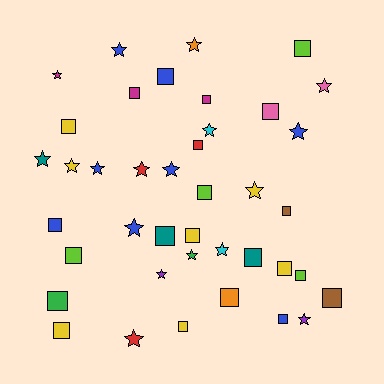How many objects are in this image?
There are 40 objects.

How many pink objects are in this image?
There are 2 pink objects.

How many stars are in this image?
There are 18 stars.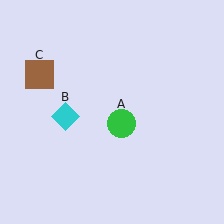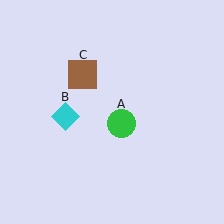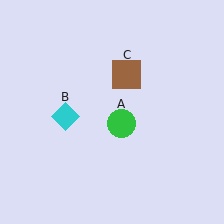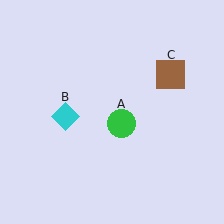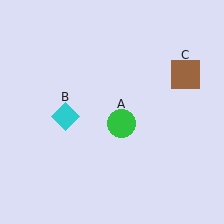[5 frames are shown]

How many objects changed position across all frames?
1 object changed position: brown square (object C).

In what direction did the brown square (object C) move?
The brown square (object C) moved right.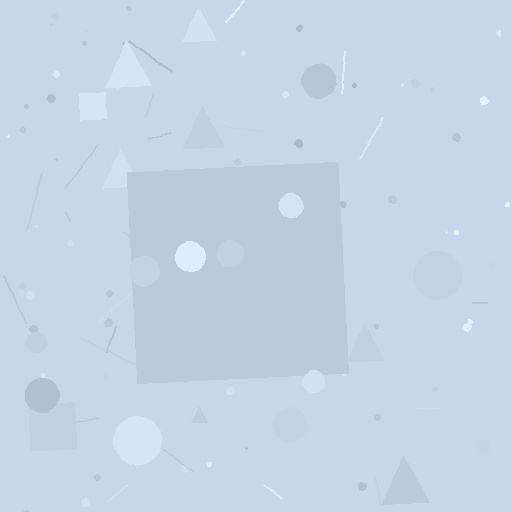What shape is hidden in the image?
A square is hidden in the image.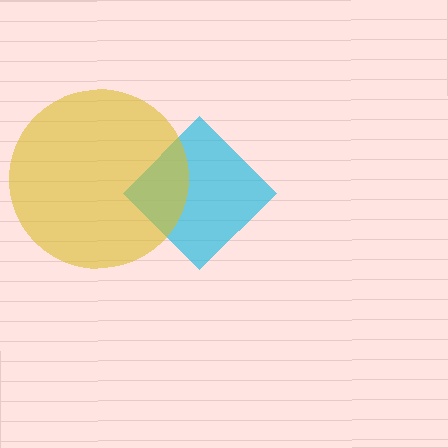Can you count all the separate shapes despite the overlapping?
Yes, there are 2 separate shapes.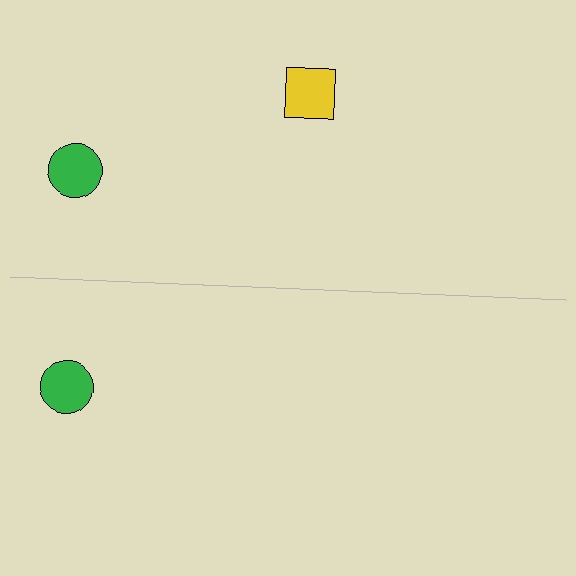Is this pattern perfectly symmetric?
No, the pattern is not perfectly symmetric. A yellow square is missing from the bottom side.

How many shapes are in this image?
There are 3 shapes in this image.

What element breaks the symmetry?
A yellow square is missing from the bottom side.